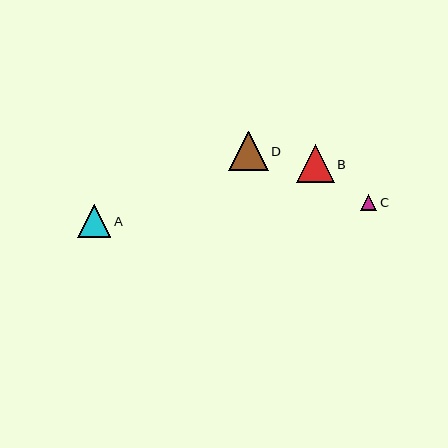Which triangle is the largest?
Triangle D is the largest with a size of approximately 39 pixels.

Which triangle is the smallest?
Triangle C is the smallest with a size of approximately 16 pixels.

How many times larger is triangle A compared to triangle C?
Triangle A is approximately 2.0 times the size of triangle C.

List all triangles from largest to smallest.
From largest to smallest: D, B, A, C.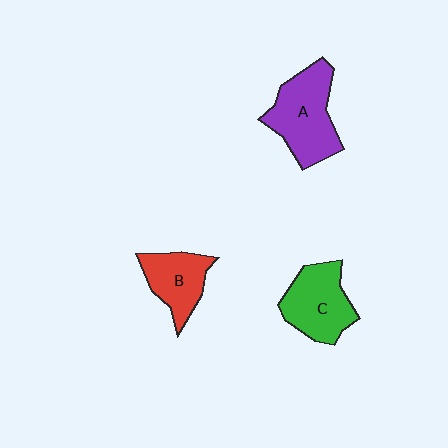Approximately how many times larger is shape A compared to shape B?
Approximately 1.5 times.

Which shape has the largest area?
Shape A (purple).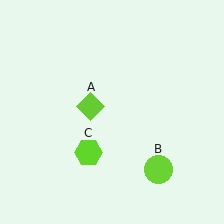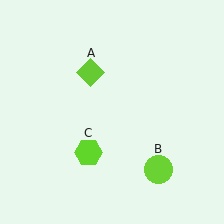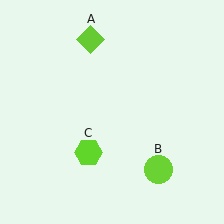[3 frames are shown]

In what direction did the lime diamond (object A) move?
The lime diamond (object A) moved up.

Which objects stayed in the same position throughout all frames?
Lime circle (object B) and lime hexagon (object C) remained stationary.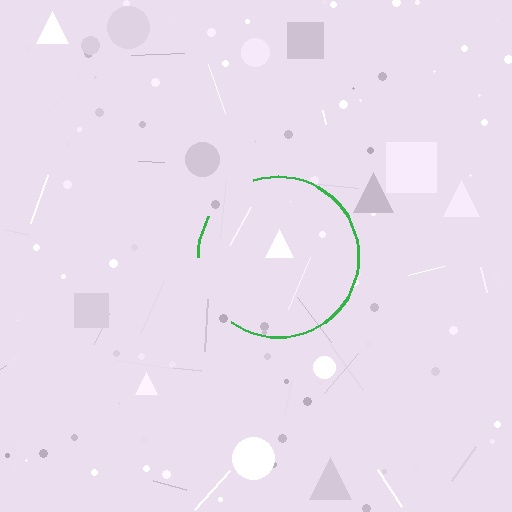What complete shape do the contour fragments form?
The contour fragments form a circle.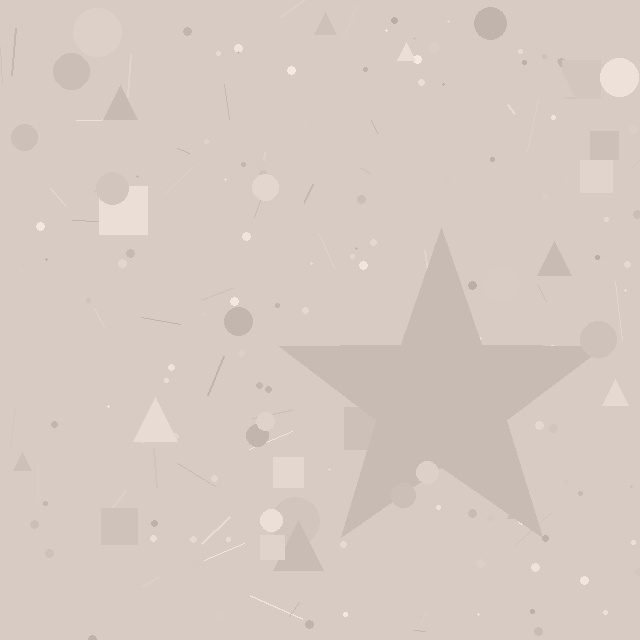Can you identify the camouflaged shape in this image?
The camouflaged shape is a star.